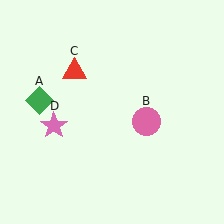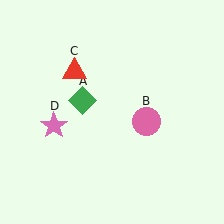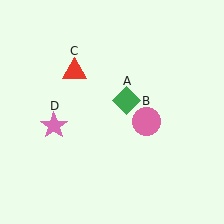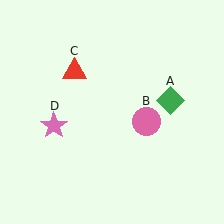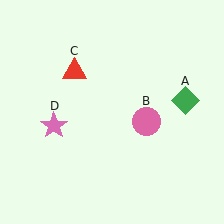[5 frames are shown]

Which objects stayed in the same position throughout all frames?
Pink circle (object B) and red triangle (object C) and pink star (object D) remained stationary.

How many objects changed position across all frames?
1 object changed position: green diamond (object A).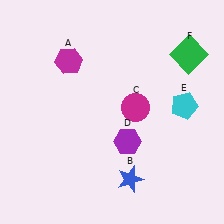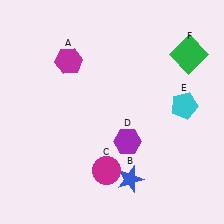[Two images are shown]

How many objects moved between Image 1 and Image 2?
1 object moved between the two images.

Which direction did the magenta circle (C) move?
The magenta circle (C) moved down.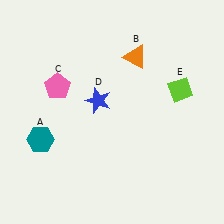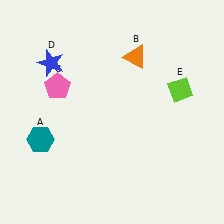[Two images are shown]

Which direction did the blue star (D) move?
The blue star (D) moved left.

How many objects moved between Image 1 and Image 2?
1 object moved between the two images.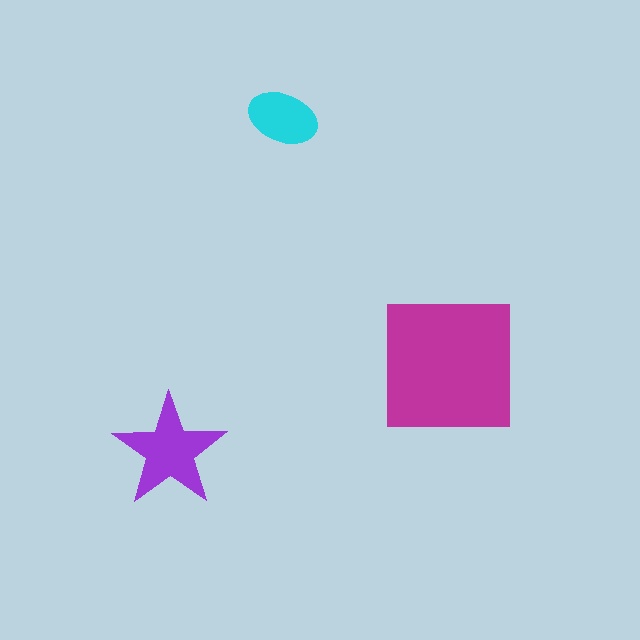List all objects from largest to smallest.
The magenta square, the purple star, the cyan ellipse.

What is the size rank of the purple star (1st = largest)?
2nd.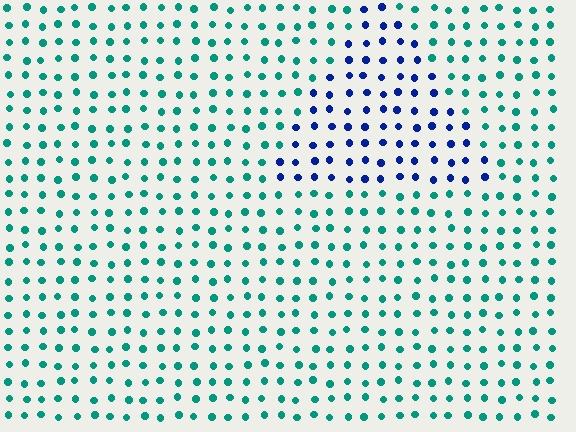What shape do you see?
I see a triangle.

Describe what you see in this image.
The image is filled with small teal elements in a uniform arrangement. A triangle-shaped region is visible where the elements are tinted to a slightly different hue, forming a subtle color boundary.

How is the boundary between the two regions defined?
The boundary is defined purely by a slight shift in hue (about 60 degrees). Spacing, size, and orientation are identical on both sides.